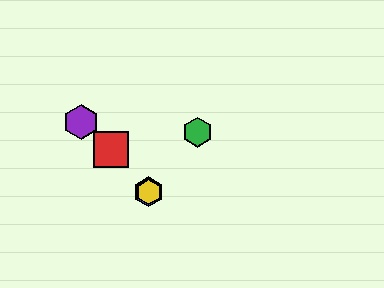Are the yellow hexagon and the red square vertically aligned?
No, the yellow hexagon is at x≈149 and the red square is at x≈111.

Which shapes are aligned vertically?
The blue hexagon, the yellow hexagon are aligned vertically.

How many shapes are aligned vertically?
2 shapes (the blue hexagon, the yellow hexagon) are aligned vertically.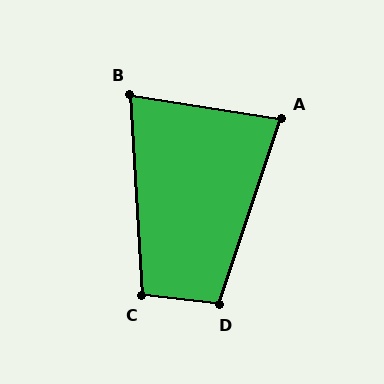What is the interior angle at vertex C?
Approximately 99 degrees (obtuse).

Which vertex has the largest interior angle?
D, at approximately 102 degrees.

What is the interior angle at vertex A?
Approximately 81 degrees (acute).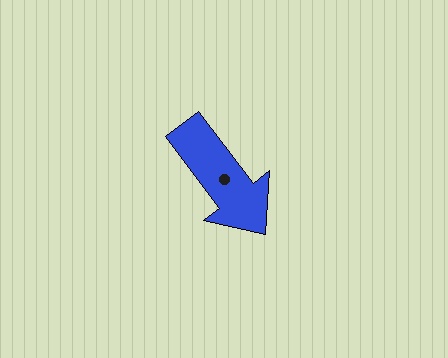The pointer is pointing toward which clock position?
Roughly 5 o'clock.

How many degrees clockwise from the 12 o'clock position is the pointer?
Approximately 143 degrees.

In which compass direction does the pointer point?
Southeast.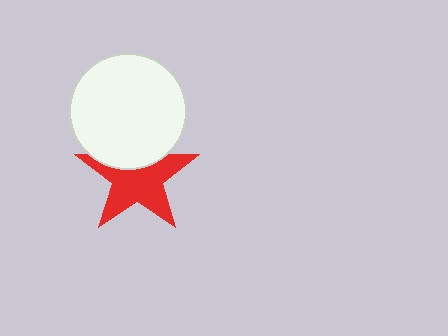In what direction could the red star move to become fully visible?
The red star could move down. That would shift it out from behind the white circle entirely.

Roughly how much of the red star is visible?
Most of it is visible (roughly 69%).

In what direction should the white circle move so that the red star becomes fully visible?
The white circle should move up. That is the shortest direction to clear the overlap and leave the red star fully visible.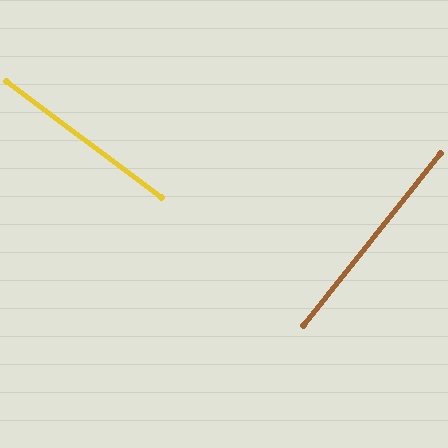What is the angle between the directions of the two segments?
Approximately 88 degrees.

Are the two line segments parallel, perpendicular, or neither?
Perpendicular — they meet at approximately 88°.